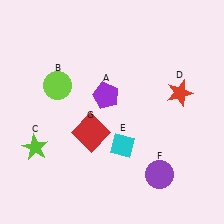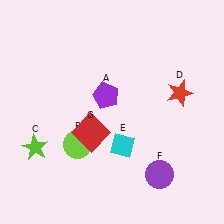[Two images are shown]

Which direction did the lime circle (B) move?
The lime circle (B) moved down.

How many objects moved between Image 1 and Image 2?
1 object moved between the two images.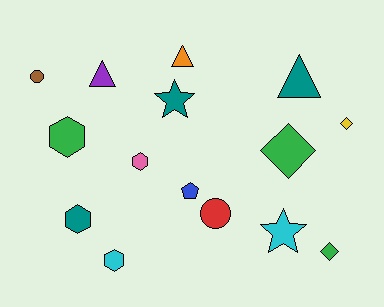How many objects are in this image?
There are 15 objects.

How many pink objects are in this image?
There is 1 pink object.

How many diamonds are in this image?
There are 3 diamonds.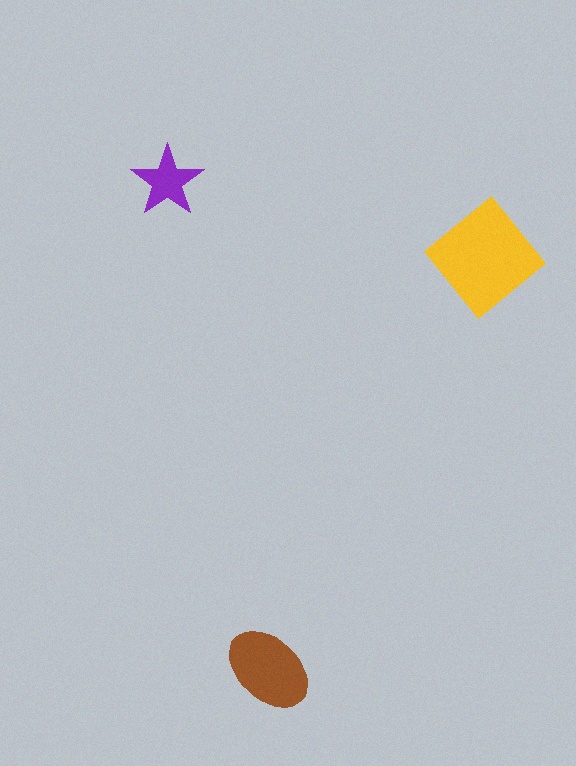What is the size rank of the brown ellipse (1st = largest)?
2nd.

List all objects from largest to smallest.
The yellow diamond, the brown ellipse, the purple star.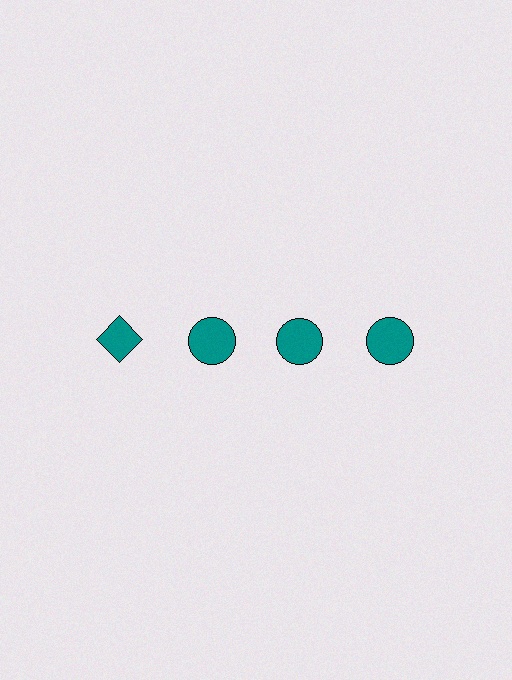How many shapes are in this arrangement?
There are 4 shapes arranged in a grid pattern.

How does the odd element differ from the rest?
It has a different shape: diamond instead of circle.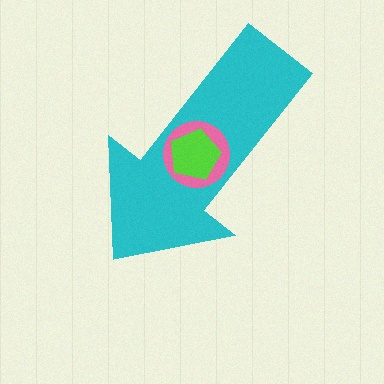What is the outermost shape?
The cyan arrow.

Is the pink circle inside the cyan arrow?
Yes.